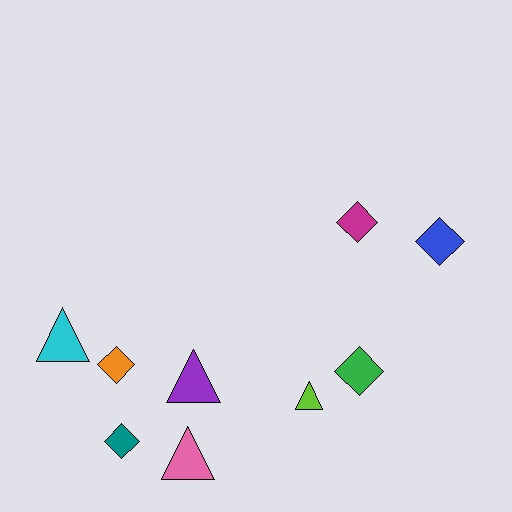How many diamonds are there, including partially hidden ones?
There are 5 diamonds.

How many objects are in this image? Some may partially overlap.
There are 9 objects.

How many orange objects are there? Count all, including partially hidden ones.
There is 1 orange object.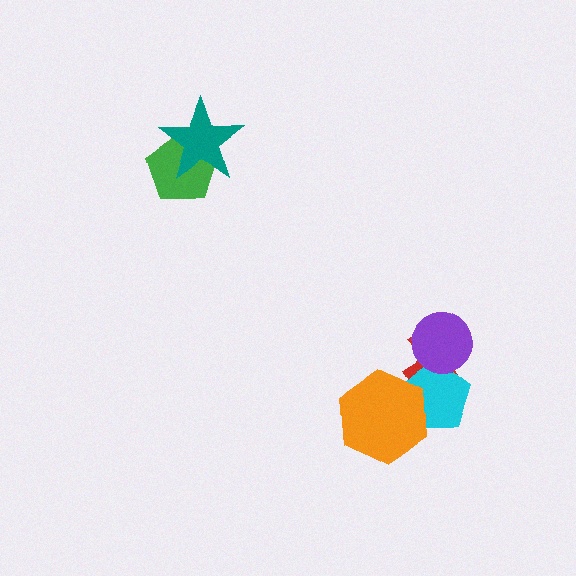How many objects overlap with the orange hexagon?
1 object overlaps with the orange hexagon.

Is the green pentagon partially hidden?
Yes, it is partially covered by another shape.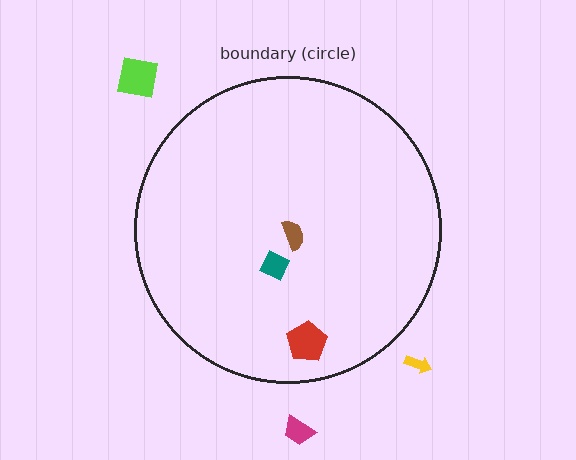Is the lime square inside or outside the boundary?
Outside.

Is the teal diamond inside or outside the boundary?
Inside.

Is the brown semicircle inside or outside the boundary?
Inside.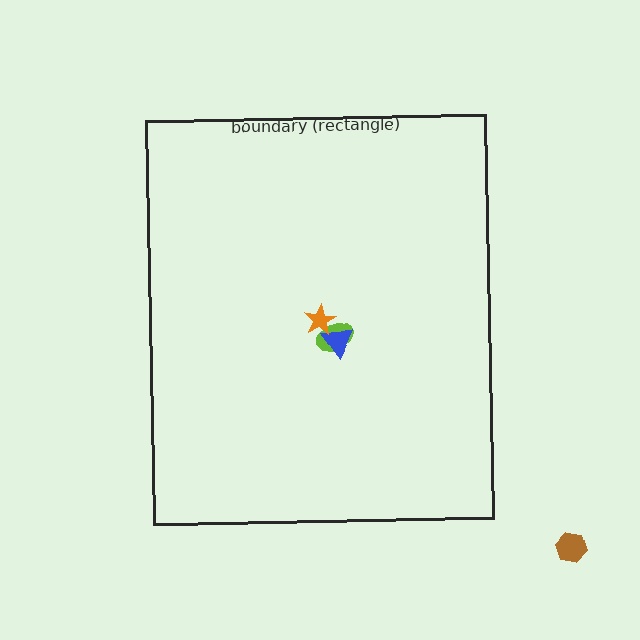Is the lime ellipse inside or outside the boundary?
Inside.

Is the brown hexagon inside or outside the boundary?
Outside.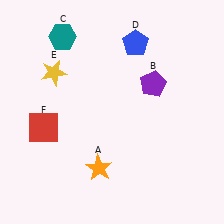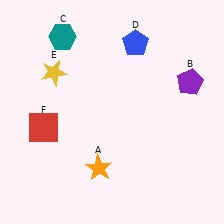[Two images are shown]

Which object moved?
The purple pentagon (B) moved right.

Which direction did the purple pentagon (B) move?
The purple pentagon (B) moved right.